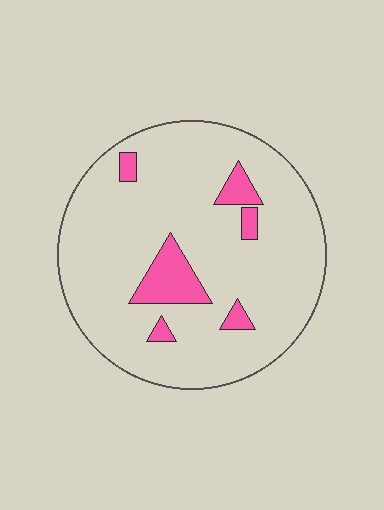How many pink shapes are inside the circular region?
6.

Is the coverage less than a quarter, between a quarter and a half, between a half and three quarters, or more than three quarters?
Less than a quarter.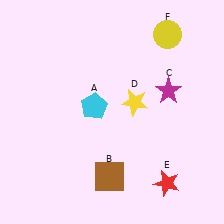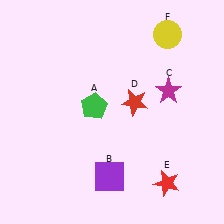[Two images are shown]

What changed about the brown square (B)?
In Image 1, B is brown. In Image 2, it changed to purple.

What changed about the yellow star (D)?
In Image 1, D is yellow. In Image 2, it changed to red.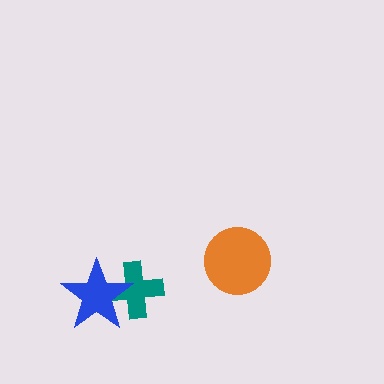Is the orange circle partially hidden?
No, no other shape covers it.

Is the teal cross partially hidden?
Yes, it is partially covered by another shape.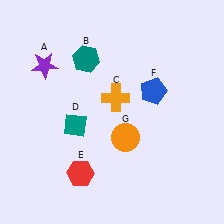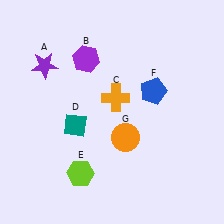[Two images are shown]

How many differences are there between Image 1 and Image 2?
There are 2 differences between the two images.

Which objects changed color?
B changed from teal to purple. E changed from red to lime.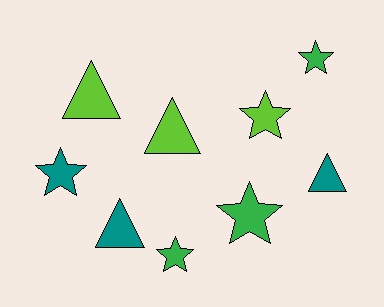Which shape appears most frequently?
Star, with 5 objects.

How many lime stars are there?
There is 1 lime star.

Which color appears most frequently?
Green, with 3 objects.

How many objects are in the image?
There are 9 objects.